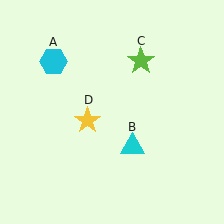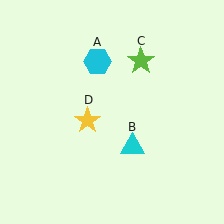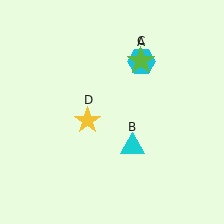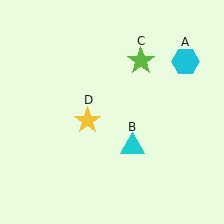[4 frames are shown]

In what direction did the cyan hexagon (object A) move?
The cyan hexagon (object A) moved right.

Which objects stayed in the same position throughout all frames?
Cyan triangle (object B) and lime star (object C) and yellow star (object D) remained stationary.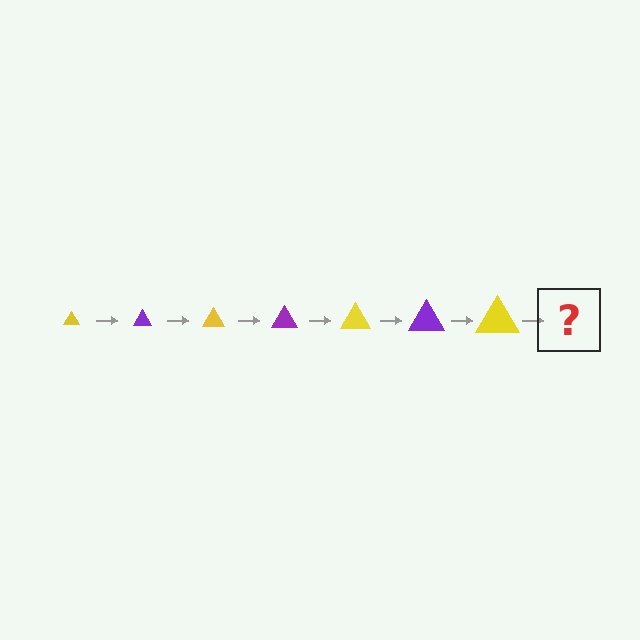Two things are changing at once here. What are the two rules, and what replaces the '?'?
The two rules are that the triangle grows larger each step and the color cycles through yellow and purple. The '?' should be a purple triangle, larger than the previous one.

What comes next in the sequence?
The next element should be a purple triangle, larger than the previous one.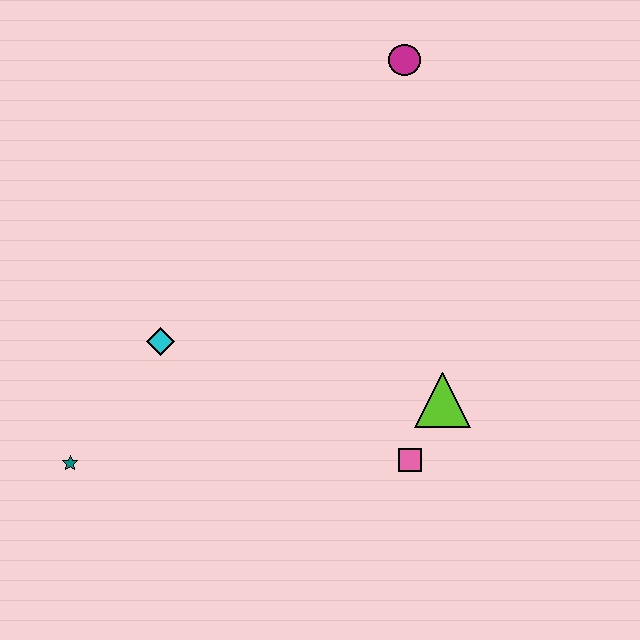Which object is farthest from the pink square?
The magenta circle is farthest from the pink square.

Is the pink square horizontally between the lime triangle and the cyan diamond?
Yes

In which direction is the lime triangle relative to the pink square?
The lime triangle is above the pink square.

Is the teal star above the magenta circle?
No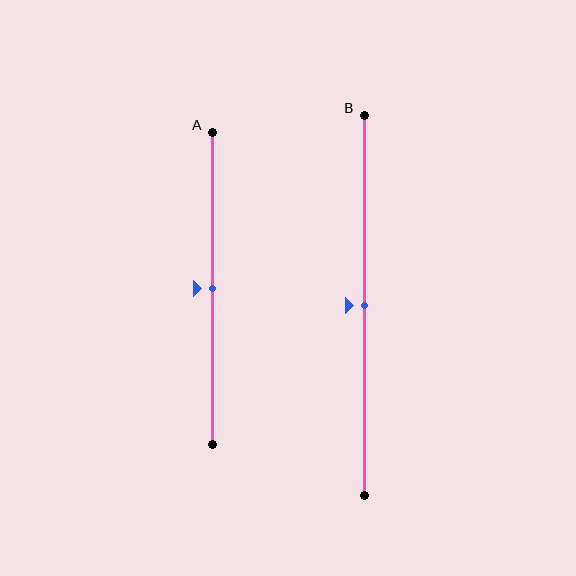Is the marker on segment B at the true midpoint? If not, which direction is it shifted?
Yes, the marker on segment B is at the true midpoint.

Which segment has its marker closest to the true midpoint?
Segment A has its marker closest to the true midpoint.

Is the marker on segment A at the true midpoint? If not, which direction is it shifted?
Yes, the marker on segment A is at the true midpoint.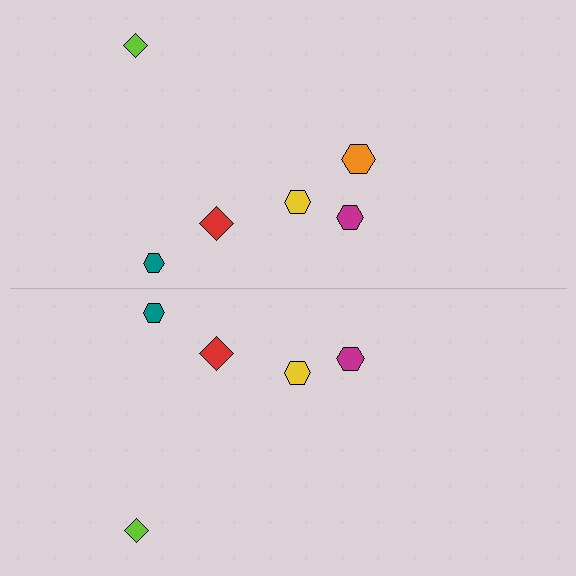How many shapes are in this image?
There are 11 shapes in this image.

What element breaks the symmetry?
A orange hexagon is missing from the bottom side.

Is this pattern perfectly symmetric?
No, the pattern is not perfectly symmetric. A orange hexagon is missing from the bottom side.